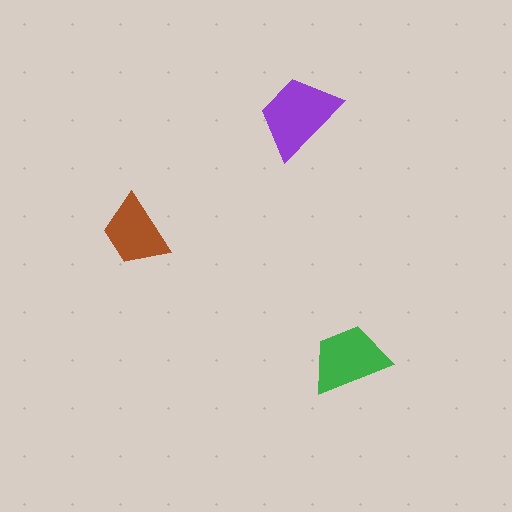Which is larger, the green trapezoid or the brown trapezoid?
The green one.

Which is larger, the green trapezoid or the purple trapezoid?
The purple one.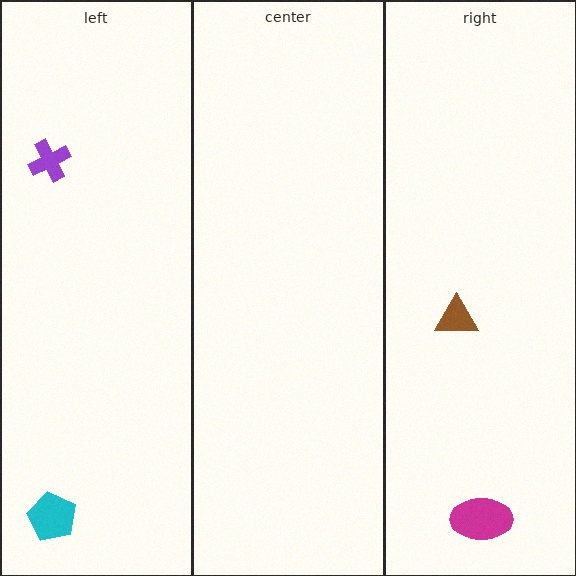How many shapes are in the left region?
2.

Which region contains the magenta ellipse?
The right region.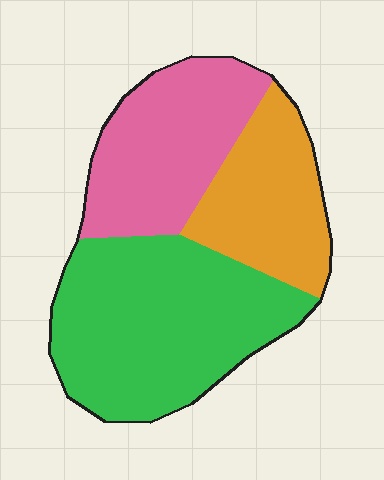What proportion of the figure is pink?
Pink takes up about one third (1/3) of the figure.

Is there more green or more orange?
Green.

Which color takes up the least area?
Orange, at roughly 25%.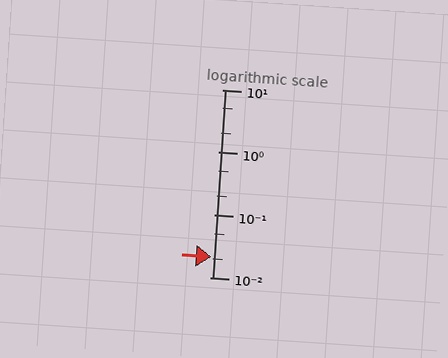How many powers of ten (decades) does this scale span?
The scale spans 3 decades, from 0.01 to 10.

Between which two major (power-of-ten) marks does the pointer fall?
The pointer is between 0.01 and 0.1.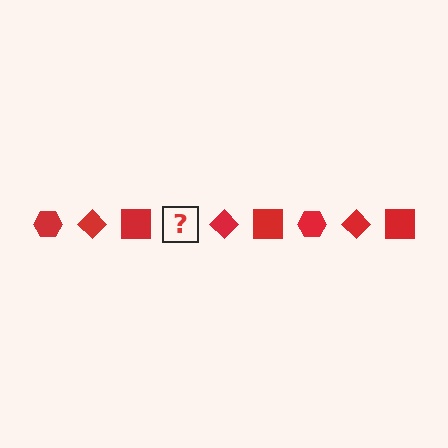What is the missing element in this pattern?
The missing element is a red hexagon.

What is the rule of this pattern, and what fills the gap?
The rule is that the pattern cycles through hexagon, diamond, square shapes in red. The gap should be filled with a red hexagon.